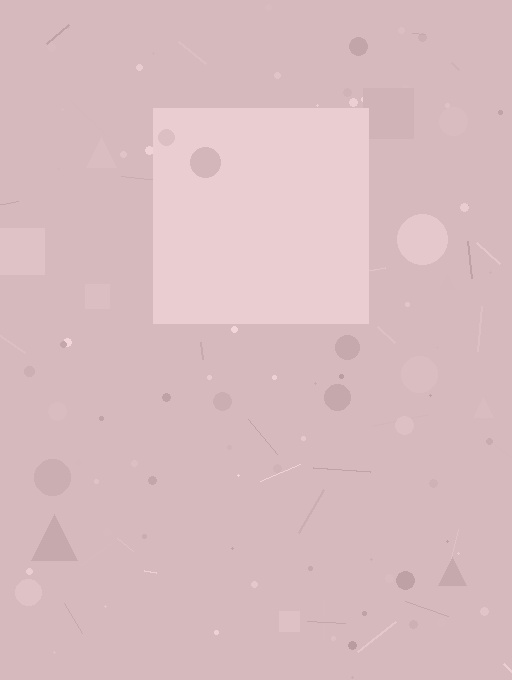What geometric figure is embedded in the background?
A square is embedded in the background.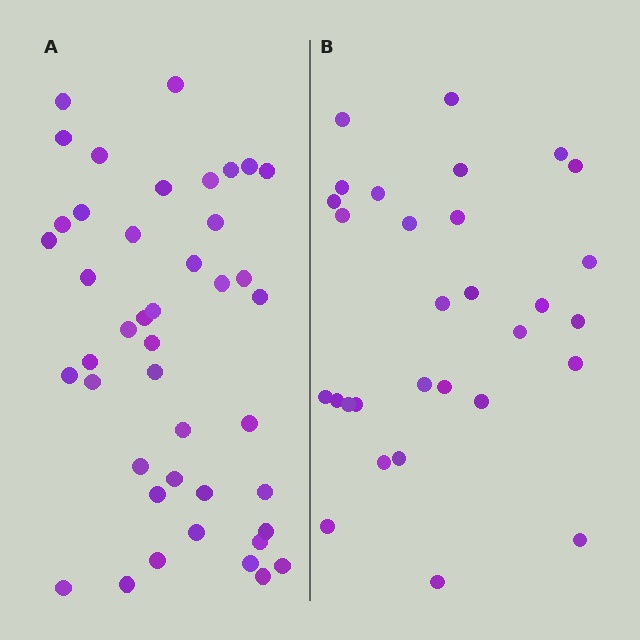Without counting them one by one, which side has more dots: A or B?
Region A (the left region) has more dots.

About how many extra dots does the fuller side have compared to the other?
Region A has approximately 15 more dots than region B.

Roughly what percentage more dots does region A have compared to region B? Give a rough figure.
About 45% more.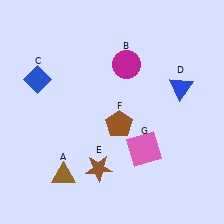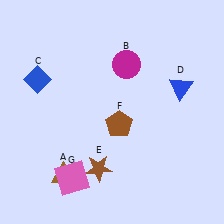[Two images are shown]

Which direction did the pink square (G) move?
The pink square (G) moved left.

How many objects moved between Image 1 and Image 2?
1 object moved between the two images.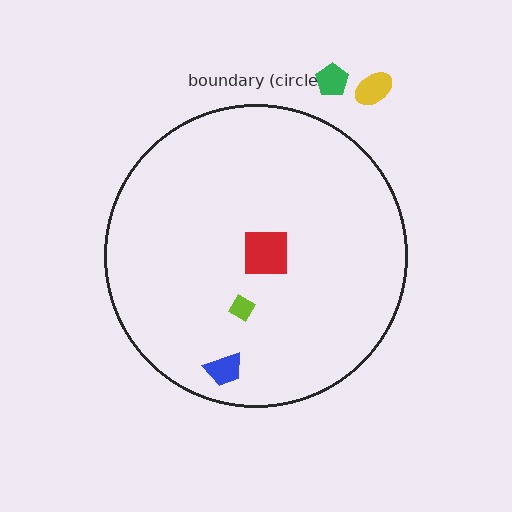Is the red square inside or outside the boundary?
Inside.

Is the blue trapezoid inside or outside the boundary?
Inside.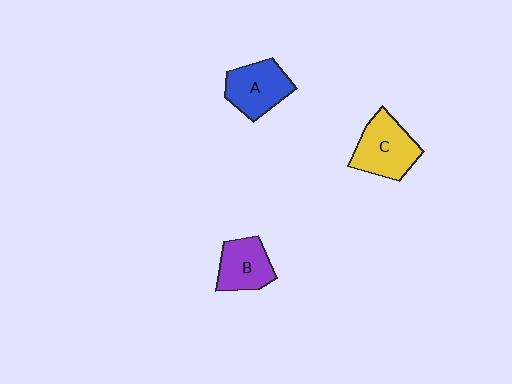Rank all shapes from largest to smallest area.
From largest to smallest: C (yellow), A (blue), B (purple).